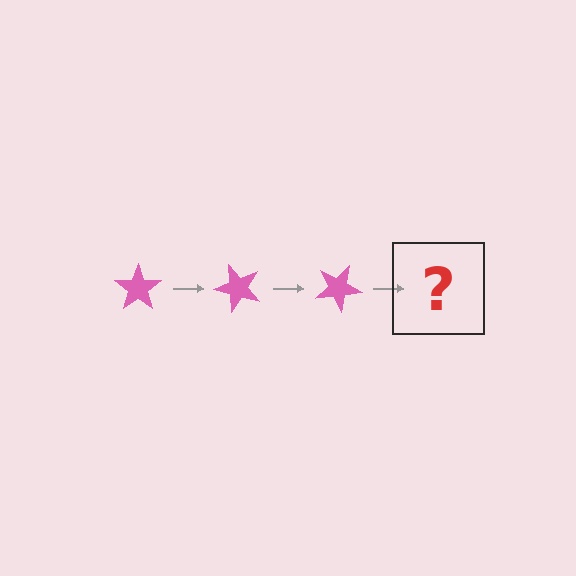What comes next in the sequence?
The next element should be a pink star rotated 150 degrees.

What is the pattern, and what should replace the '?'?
The pattern is that the star rotates 50 degrees each step. The '?' should be a pink star rotated 150 degrees.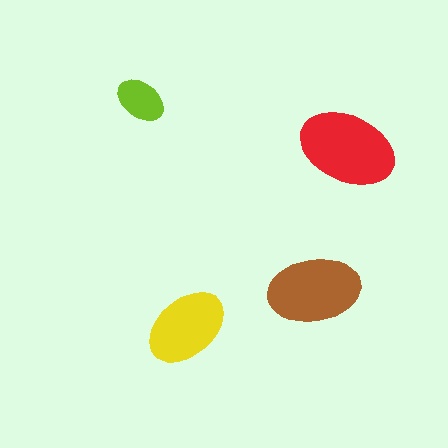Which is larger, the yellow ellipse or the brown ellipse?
The brown one.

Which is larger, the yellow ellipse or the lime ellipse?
The yellow one.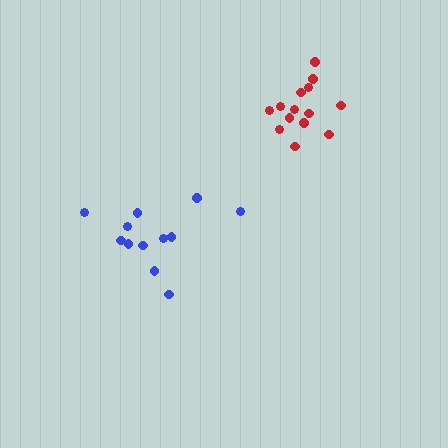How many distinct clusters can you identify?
There are 2 distinct clusters.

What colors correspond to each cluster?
The clusters are colored: blue, red.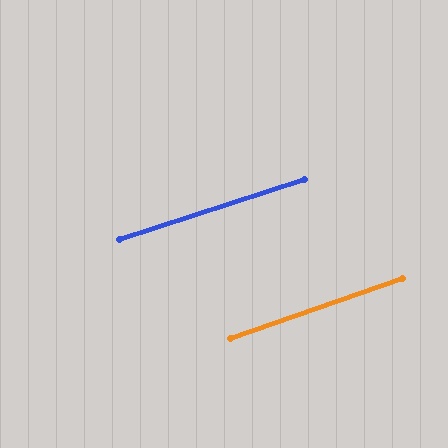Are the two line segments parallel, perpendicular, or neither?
Parallel — their directions differ by only 1.3°.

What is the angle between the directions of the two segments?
Approximately 1 degree.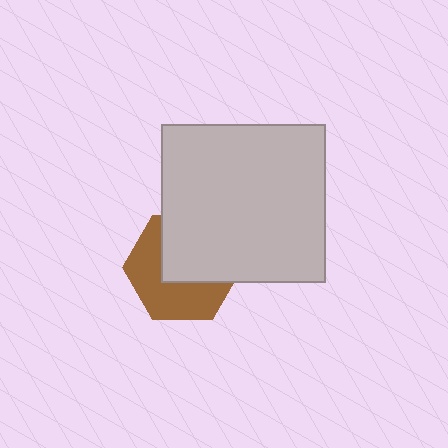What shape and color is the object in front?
The object in front is a light gray rectangle.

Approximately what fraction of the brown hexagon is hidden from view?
Roughly 50% of the brown hexagon is hidden behind the light gray rectangle.